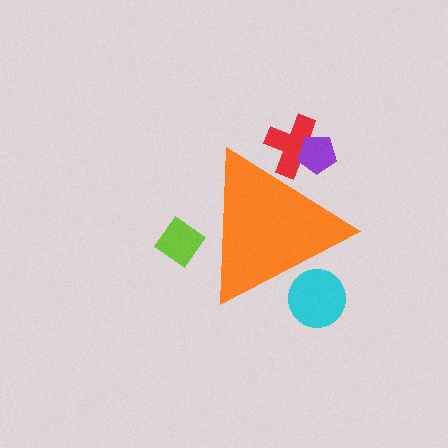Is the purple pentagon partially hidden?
Yes, the purple pentagon is partially hidden behind the orange triangle.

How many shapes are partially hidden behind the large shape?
4 shapes are partially hidden.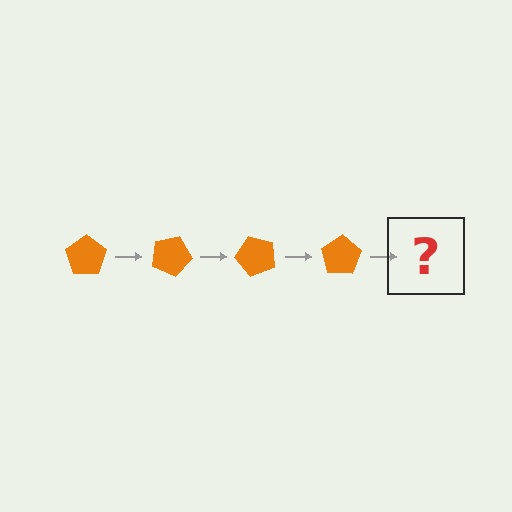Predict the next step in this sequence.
The next step is an orange pentagon rotated 100 degrees.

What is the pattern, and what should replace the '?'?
The pattern is that the pentagon rotates 25 degrees each step. The '?' should be an orange pentagon rotated 100 degrees.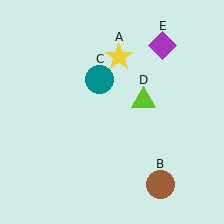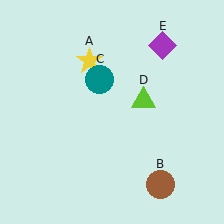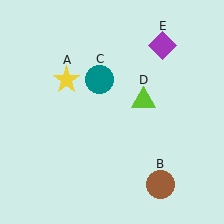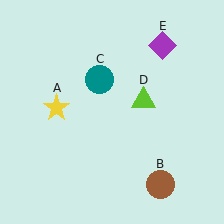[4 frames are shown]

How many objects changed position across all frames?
1 object changed position: yellow star (object A).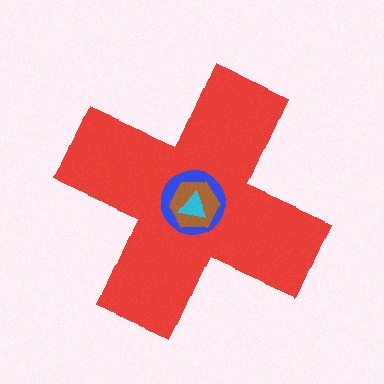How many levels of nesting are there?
4.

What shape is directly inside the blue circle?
The brown hexagon.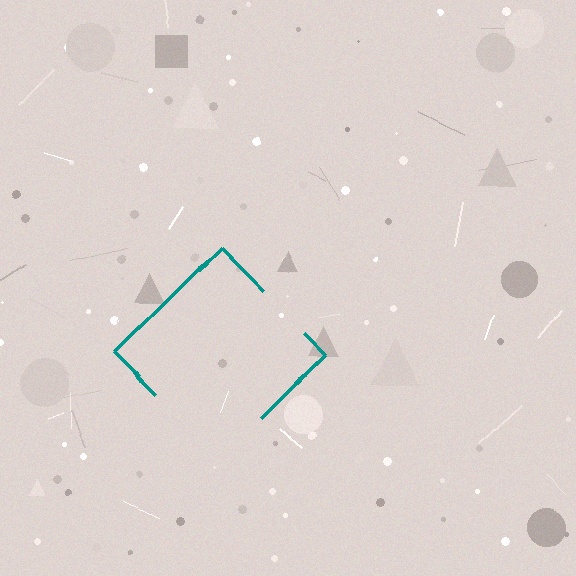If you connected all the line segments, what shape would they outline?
They would outline a diamond.